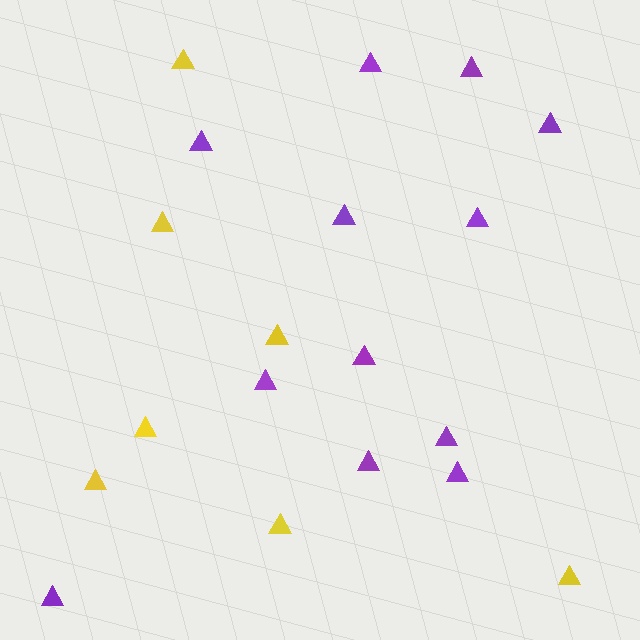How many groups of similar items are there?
There are 2 groups: one group of purple triangles (12) and one group of yellow triangles (7).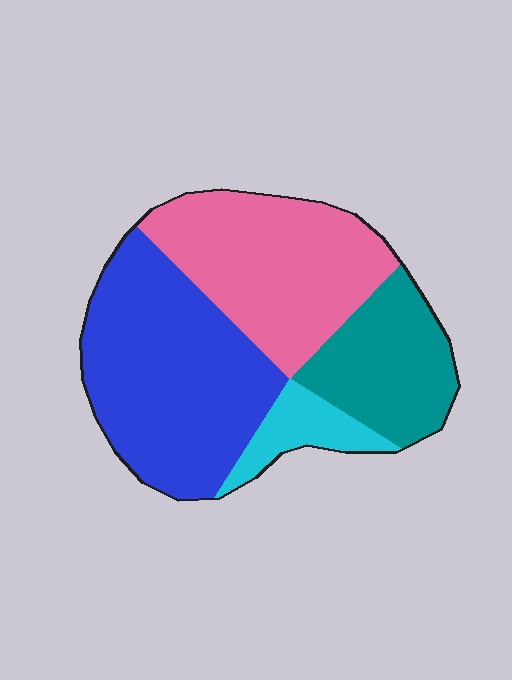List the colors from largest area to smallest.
From largest to smallest: blue, pink, teal, cyan.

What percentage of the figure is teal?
Teal covers around 20% of the figure.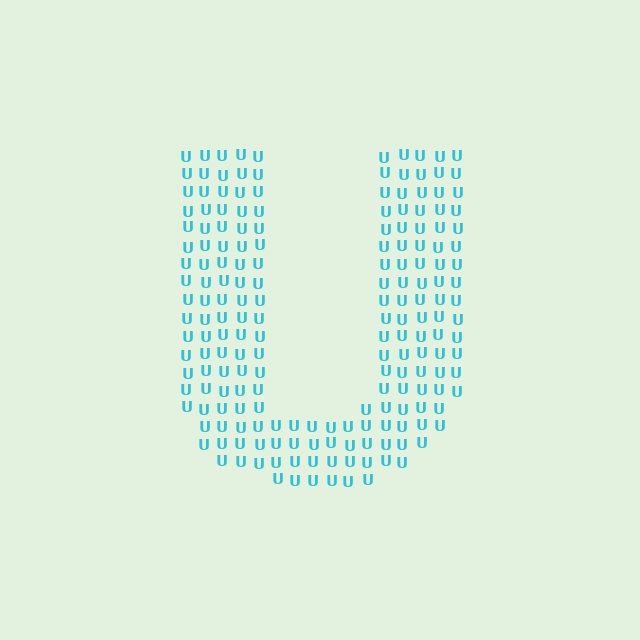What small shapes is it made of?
It is made of small letter U's.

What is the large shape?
The large shape is the letter U.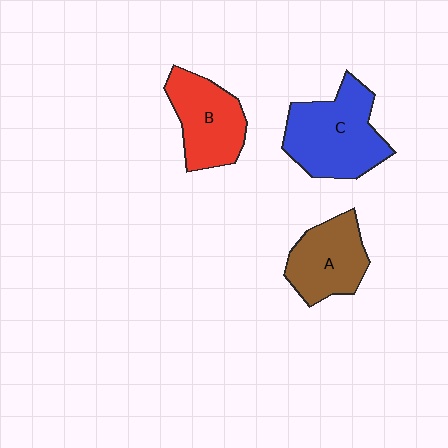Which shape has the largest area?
Shape C (blue).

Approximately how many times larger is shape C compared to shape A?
Approximately 1.4 times.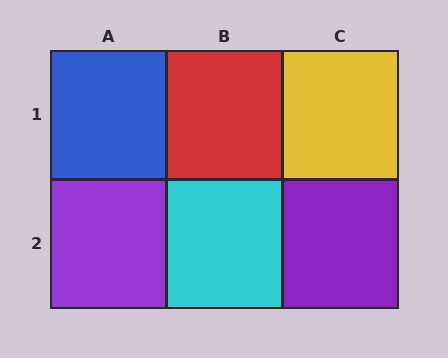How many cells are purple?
2 cells are purple.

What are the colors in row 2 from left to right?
Purple, cyan, purple.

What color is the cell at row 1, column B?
Red.